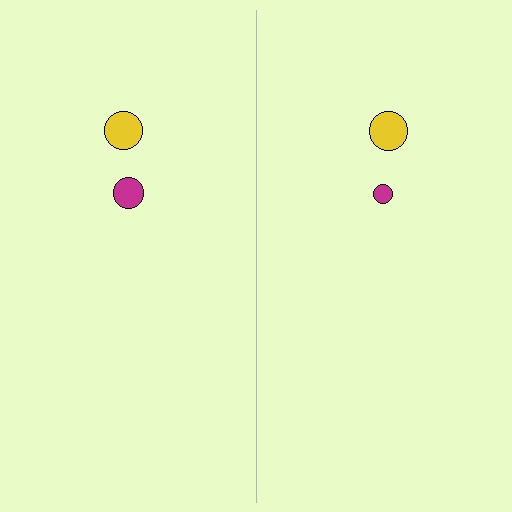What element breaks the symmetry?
The magenta circle on the right side has a different size than its mirror counterpart.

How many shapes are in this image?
There are 4 shapes in this image.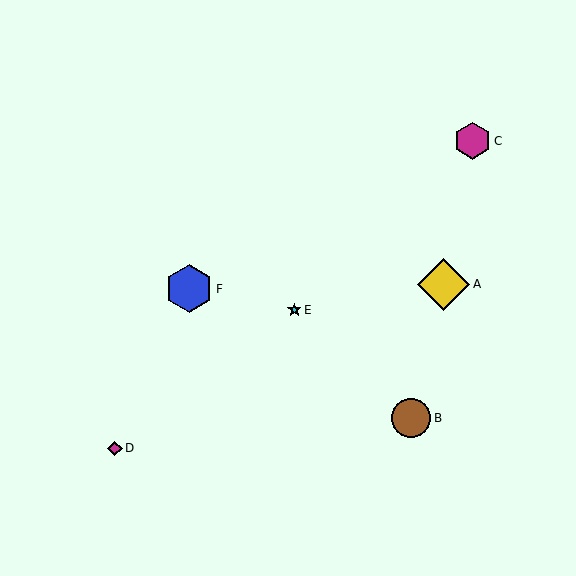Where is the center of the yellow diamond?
The center of the yellow diamond is at (444, 284).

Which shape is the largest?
The yellow diamond (labeled A) is the largest.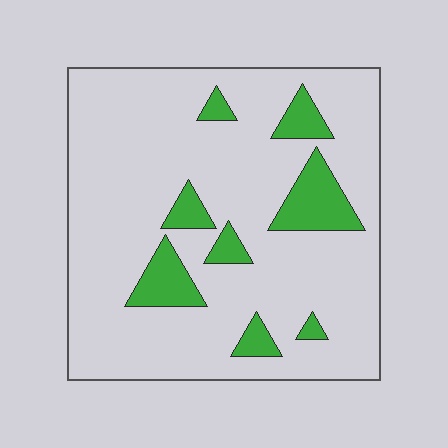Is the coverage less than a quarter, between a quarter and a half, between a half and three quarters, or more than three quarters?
Less than a quarter.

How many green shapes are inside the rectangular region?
8.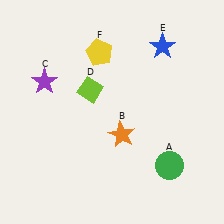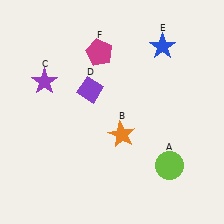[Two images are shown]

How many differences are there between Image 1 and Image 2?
There are 3 differences between the two images.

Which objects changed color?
A changed from green to lime. D changed from lime to purple. F changed from yellow to magenta.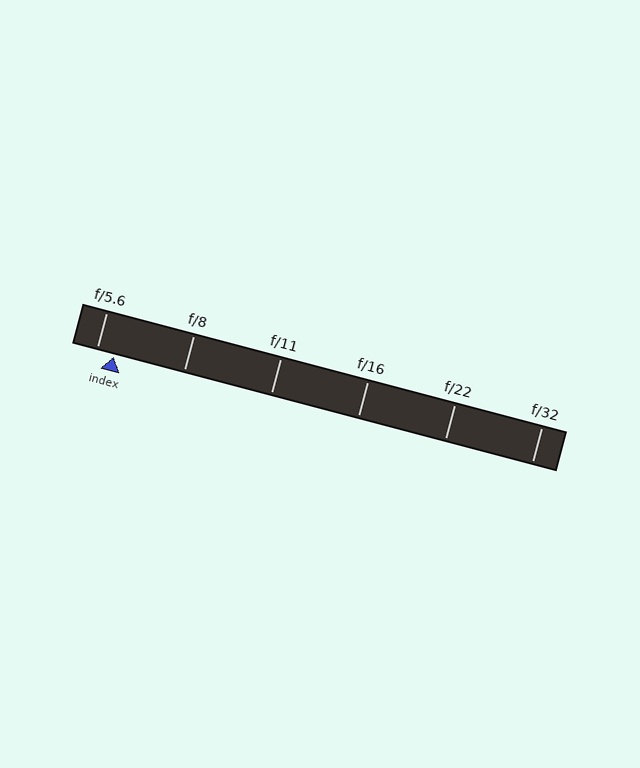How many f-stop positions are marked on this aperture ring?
There are 6 f-stop positions marked.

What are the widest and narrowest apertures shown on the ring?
The widest aperture shown is f/5.6 and the narrowest is f/32.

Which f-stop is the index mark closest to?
The index mark is closest to f/5.6.